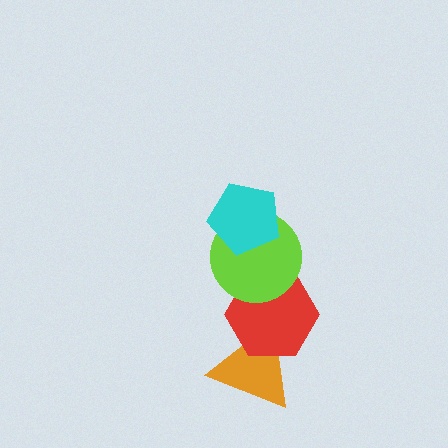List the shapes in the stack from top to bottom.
From top to bottom: the cyan pentagon, the lime circle, the red hexagon, the orange triangle.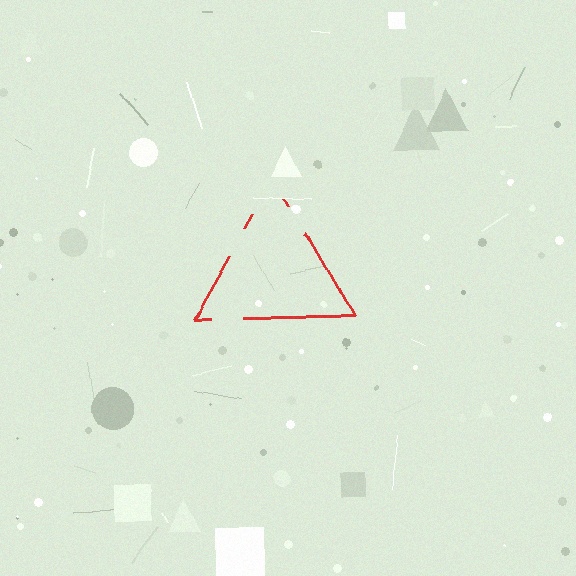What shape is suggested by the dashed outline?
The dashed outline suggests a triangle.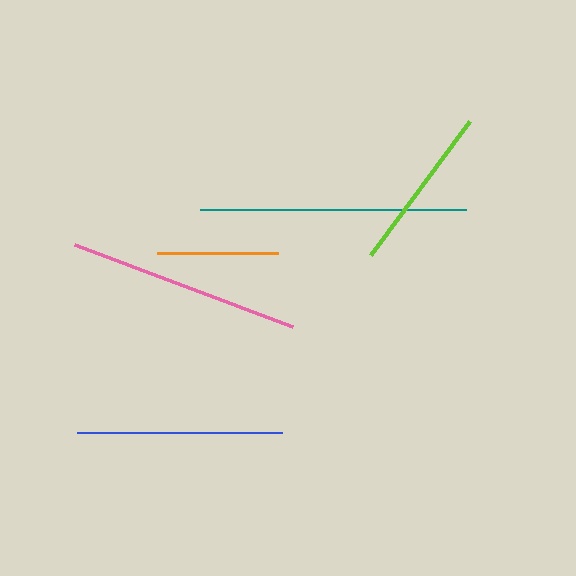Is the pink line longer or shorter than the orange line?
The pink line is longer than the orange line.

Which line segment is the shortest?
The orange line is the shortest at approximately 121 pixels.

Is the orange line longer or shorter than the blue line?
The blue line is longer than the orange line.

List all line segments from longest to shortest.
From longest to shortest: teal, pink, blue, lime, orange.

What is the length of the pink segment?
The pink segment is approximately 233 pixels long.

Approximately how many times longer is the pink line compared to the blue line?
The pink line is approximately 1.1 times the length of the blue line.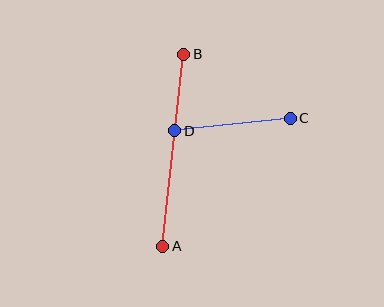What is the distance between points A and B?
The distance is approximately 193 pixels.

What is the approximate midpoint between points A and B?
The midpoint is at approximately (173, 150) pixels.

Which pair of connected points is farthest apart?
Points A and B are farthest apart.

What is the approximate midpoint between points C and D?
The midpoint is at approximately (232, 124) pixels.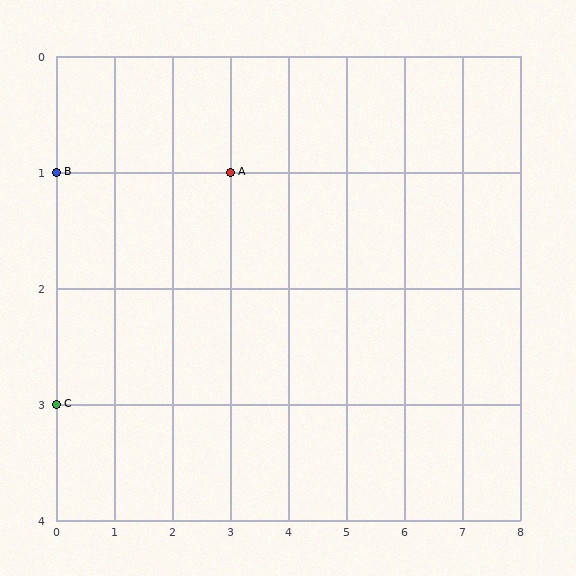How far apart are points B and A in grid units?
Points B and A are 3 columns apart.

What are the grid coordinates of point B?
Point B is at grid coordinates (0, 1).